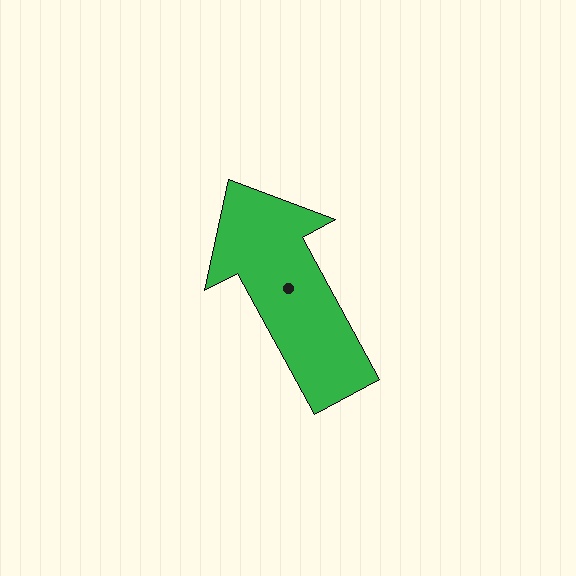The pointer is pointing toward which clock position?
Roughly 11 o'clock.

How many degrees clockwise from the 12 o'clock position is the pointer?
Approximately 331 degrees.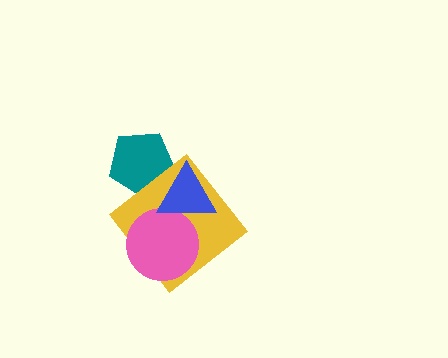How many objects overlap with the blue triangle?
3 objects overlap with the blue triangle.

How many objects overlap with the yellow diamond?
3 objects overlap with the yellow diamond.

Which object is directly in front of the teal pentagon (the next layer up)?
The yellow diamond is directly in front of the teal pentagon.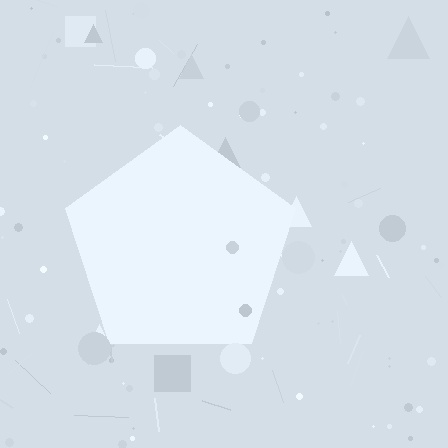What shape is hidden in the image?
A pentagon is hidden in the image.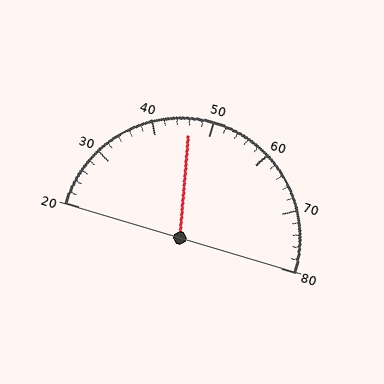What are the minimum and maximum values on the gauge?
The gauge ranges from 20 to 80.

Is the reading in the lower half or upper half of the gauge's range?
The reading is in the lower half of the range (20 to 80).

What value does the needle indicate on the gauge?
The needle indicates approximately 46.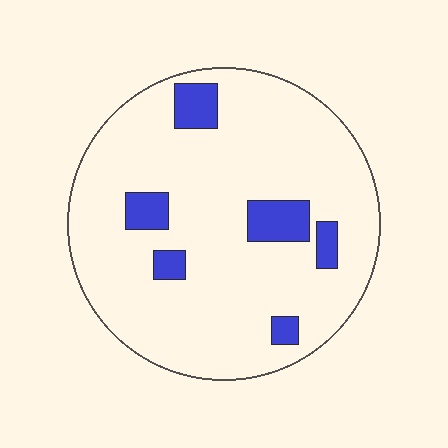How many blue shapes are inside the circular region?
6.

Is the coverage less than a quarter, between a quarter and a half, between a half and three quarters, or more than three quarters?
Less than a quarter.